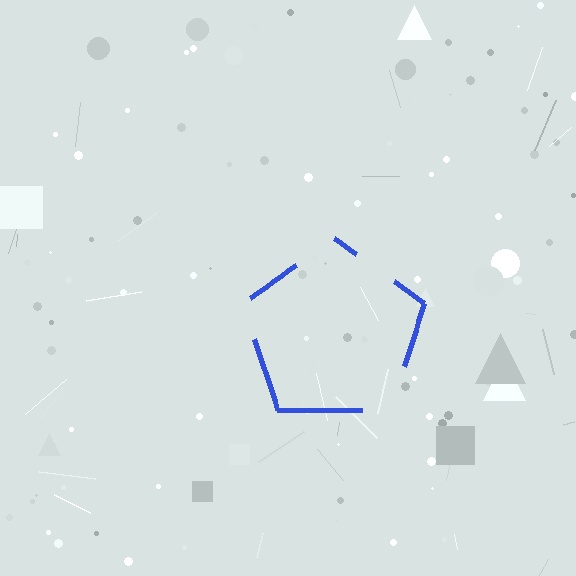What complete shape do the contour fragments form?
The contour fragments form a pentagon.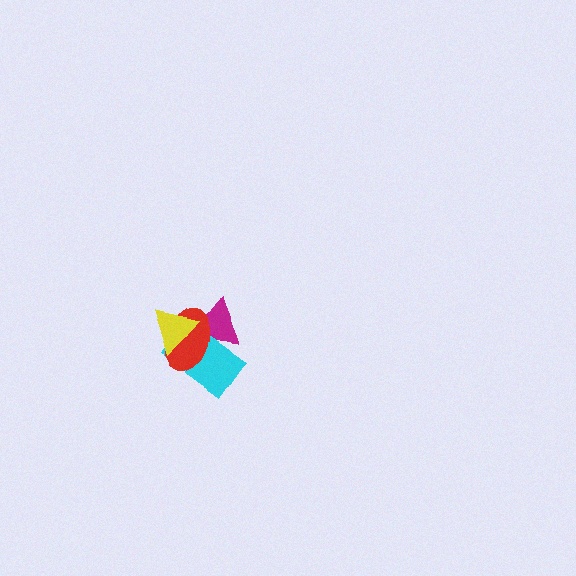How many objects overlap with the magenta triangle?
3 objects overlap with the magenta triangle.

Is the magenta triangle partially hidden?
Yes, it is partially covered by another shape.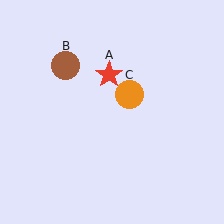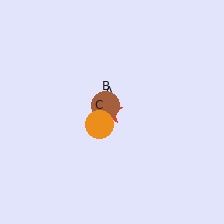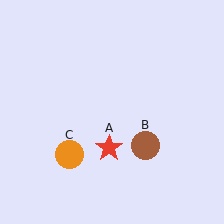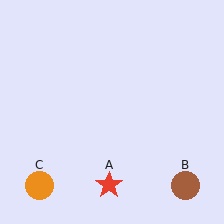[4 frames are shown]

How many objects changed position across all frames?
3 objects changed position: red star (object A), brown circle (object B), orange circle (object C).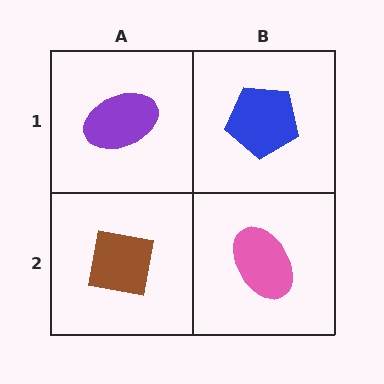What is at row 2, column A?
A brown square.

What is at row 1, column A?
A purple ellipse.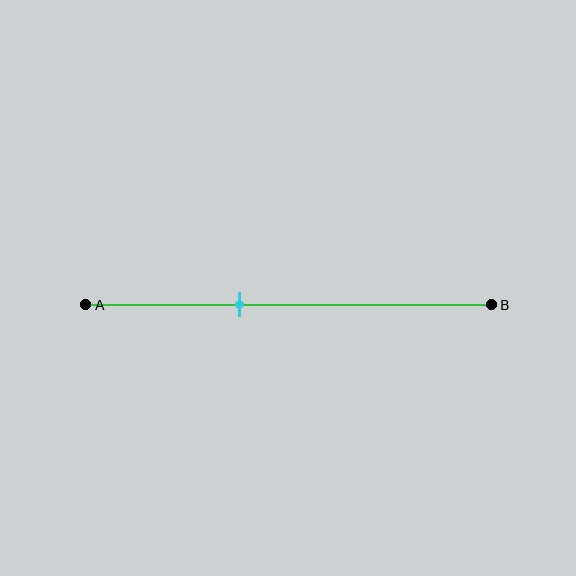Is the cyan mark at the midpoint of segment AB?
No, the mark is at about 40% from A, not at the 50% midpoint.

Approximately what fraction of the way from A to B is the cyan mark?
The cyan mark is approximately 40% of the way from A to B.